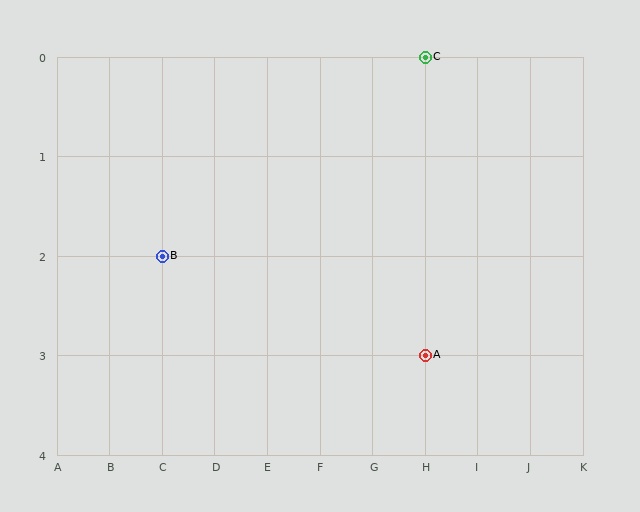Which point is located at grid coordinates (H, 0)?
Point C is at (H, 0).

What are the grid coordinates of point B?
Point B is at grid coordinates (C, 2).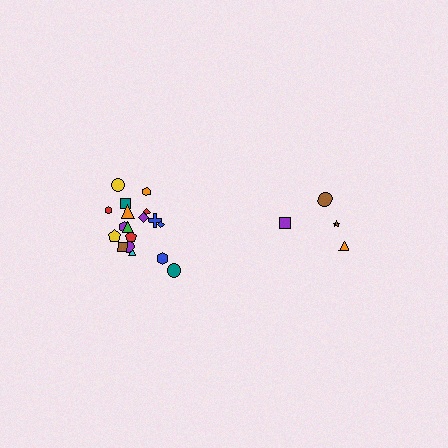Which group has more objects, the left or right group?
The left group.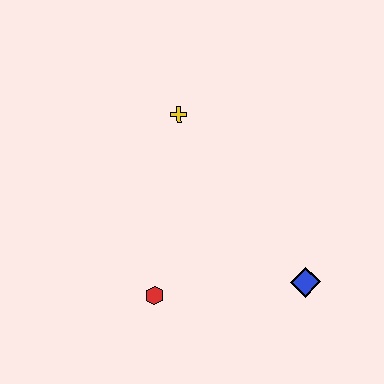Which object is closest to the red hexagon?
The blue diamond is closest to the red hexagon.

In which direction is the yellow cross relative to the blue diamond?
The yellow cross is above the blue diamond.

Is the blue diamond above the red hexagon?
Yes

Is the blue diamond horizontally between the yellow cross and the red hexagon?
No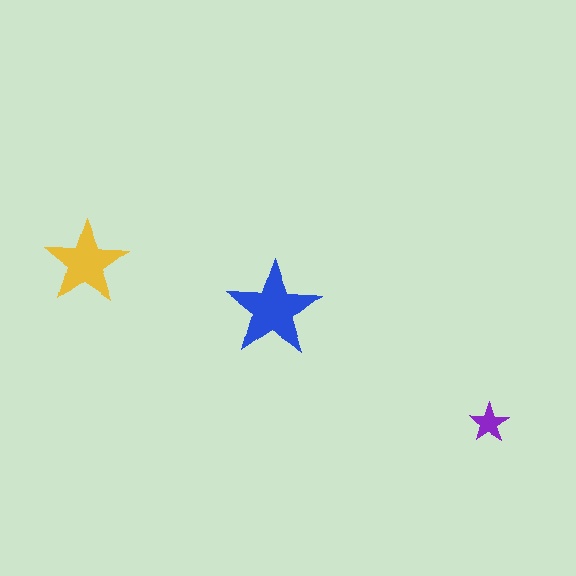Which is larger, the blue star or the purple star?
The blue one.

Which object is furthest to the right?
The purple star is rightmost.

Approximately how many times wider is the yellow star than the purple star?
About 2 times wider.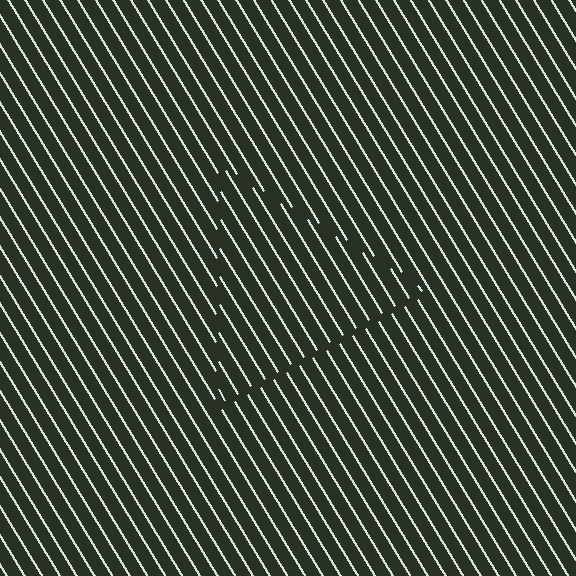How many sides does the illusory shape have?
3 sides — the line-ends trace a triangle.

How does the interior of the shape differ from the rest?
The interior of the shape contains the same grating, shifted by half a period — the contour is defined by the phase discontinuity where line-ends from the inner and outer gratings abut.